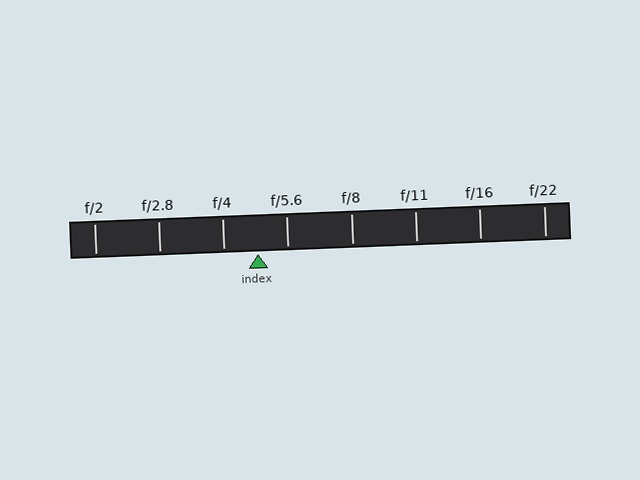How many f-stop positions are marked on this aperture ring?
There are 8 f-stop positions marked.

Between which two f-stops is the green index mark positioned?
The index mark is between f/4 and f/5.6.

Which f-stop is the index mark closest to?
The index mark is closest to f/5.6.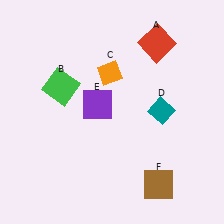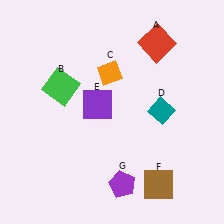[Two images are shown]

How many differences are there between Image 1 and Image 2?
There is 1 difference between the two images.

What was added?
A purple pentagon (G) was added in Image 2.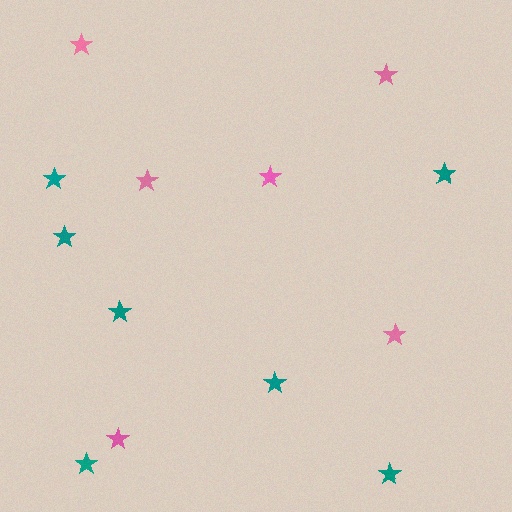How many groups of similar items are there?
There are 2 groups: one group of pink stars (6) and one group of teal stars (7).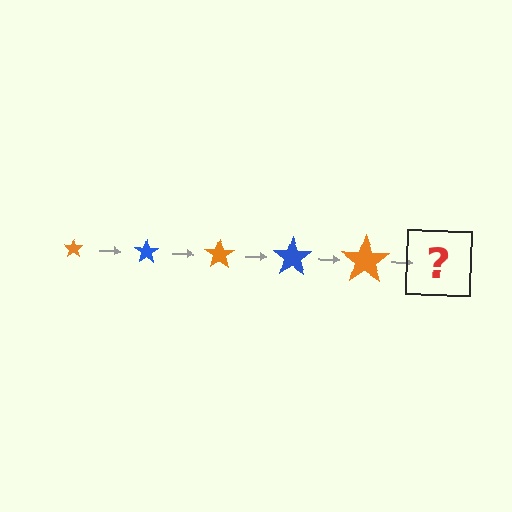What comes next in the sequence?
The next element should be a blue star, larger than the previous one.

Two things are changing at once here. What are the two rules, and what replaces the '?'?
The two rules are that the star grows larger each step and the color cycles through orange and blue. The '?' should be a blue star, larger than the previous one.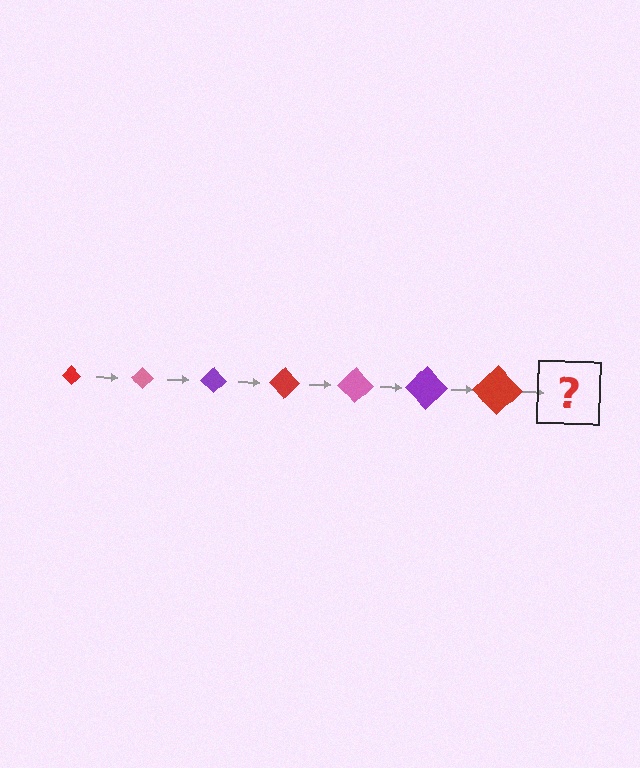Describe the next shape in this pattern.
It should be a pink diamond, larger than the previous one.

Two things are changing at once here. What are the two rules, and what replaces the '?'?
The two rules are that the diamond grows larger each step and the color cycles through red, pink, and purple. The '?' should be a pink diamond, larger than the previous one.